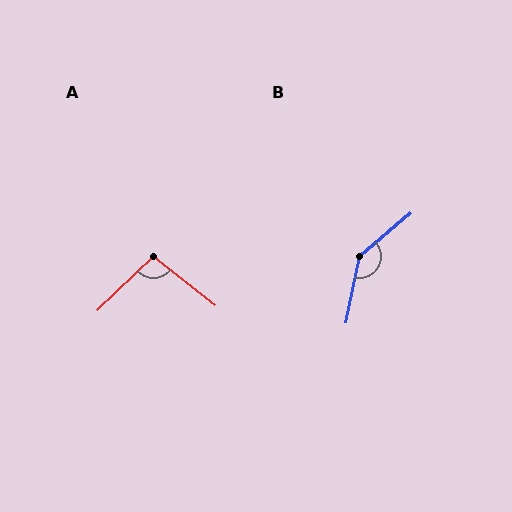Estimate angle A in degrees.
Approximately 97 degrees.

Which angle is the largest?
B, at approximately 142 degrees.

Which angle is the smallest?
A, at approximately 97 degrees.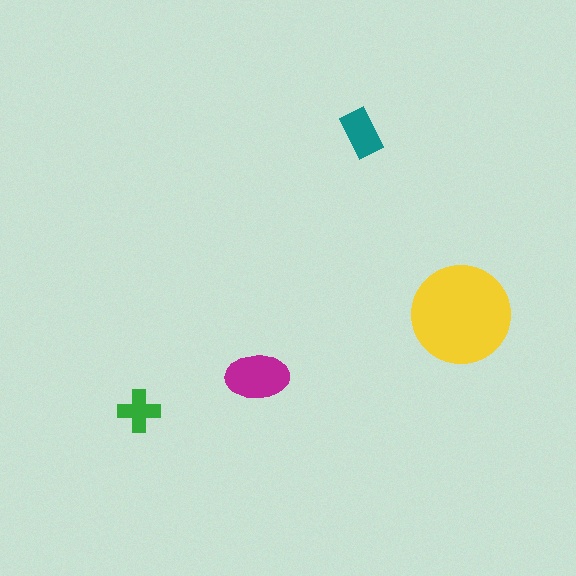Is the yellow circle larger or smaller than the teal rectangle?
Larger.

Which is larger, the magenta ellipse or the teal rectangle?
The magenta ellipse.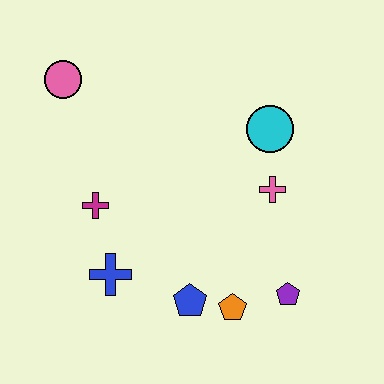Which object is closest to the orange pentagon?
The blue pentagon is closest to the orange pentagon.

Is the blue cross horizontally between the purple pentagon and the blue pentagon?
No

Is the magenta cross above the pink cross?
No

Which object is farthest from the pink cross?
The pink circle is farthest from the pink cross.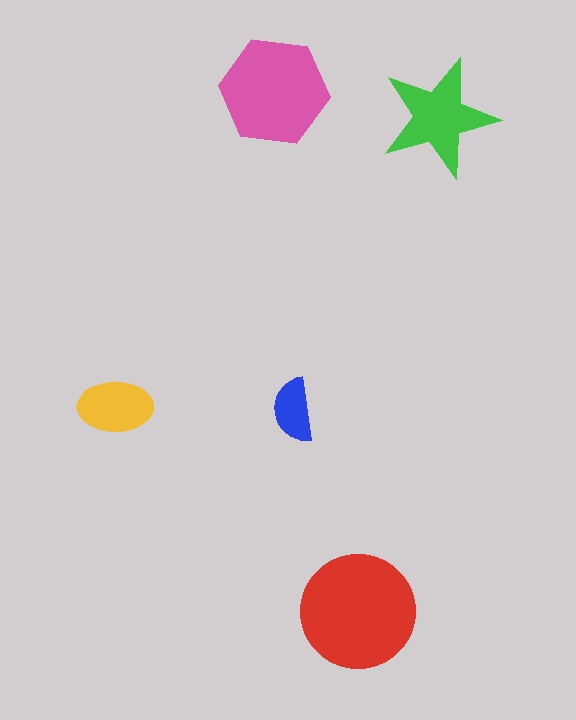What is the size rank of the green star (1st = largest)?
3rd.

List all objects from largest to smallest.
The red circle, the pink hexagon, the green star, the yellow ellipse, the blue semicircle.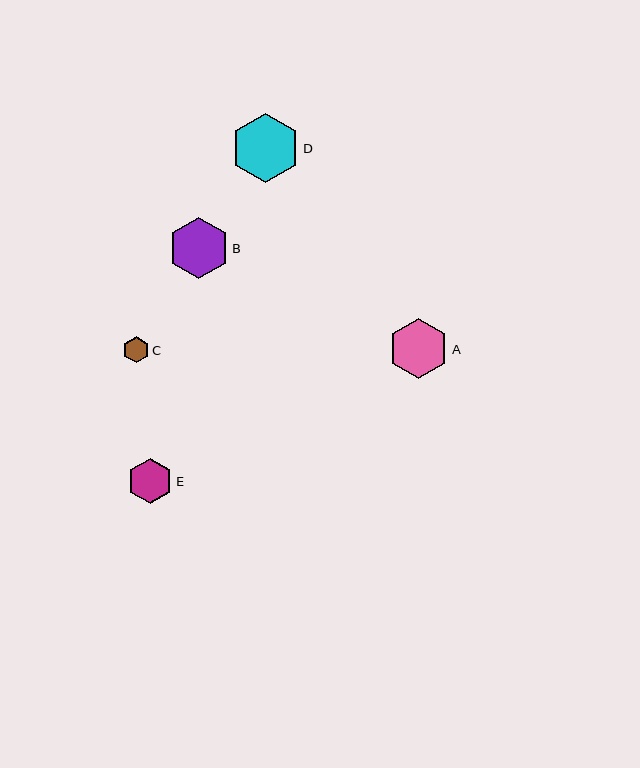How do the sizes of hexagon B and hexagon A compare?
Hexagon B and hexagon A are approximately the same size.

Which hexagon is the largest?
Hexagon D is the largest with a size of approximately 69 pixels.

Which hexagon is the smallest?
Hexagon C is the smallest with a size of approximately 26 pixels.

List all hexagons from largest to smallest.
From largest to smallest: D, B, A, E, C.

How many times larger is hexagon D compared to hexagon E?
Hexagon D is approximately 1.5 times the size of hexagon E.